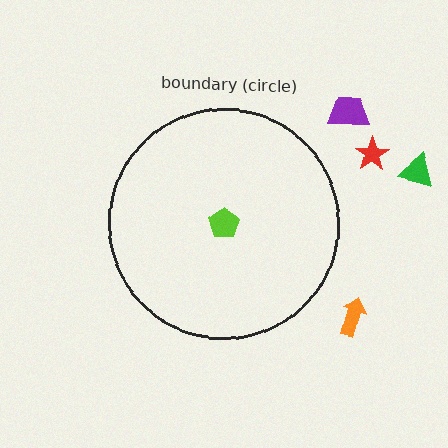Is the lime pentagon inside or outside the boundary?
Inside.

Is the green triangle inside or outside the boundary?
Outside.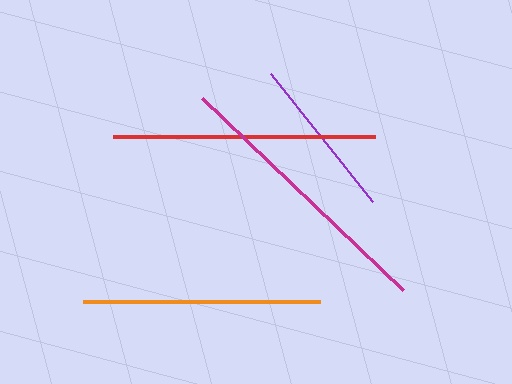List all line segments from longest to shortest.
From longest to shortest: magenta, red, orange, purple.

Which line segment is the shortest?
The purple line is the shortest at approximately 163 pixels.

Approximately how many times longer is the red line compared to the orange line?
The red line is approximately 1.1 times the length of the orange line.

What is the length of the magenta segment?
The magenta segment is approximately 278 pixels long.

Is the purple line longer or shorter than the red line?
The red line is longer than the purple line.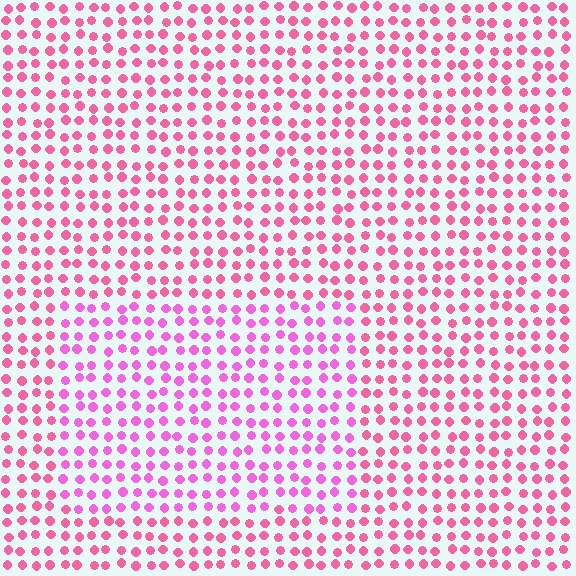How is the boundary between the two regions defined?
The boundary is defined purely by a slight shift in hue (about 26 degrees). Spacing, size, and orientation are identical on both sides.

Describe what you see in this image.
The image is filled with small pink elements in a uniform arrangement. A rectangle-shaped region is visible where the elements are tinted to a slightly different hue, forming a subtle color boundary.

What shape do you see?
I see a rectangle.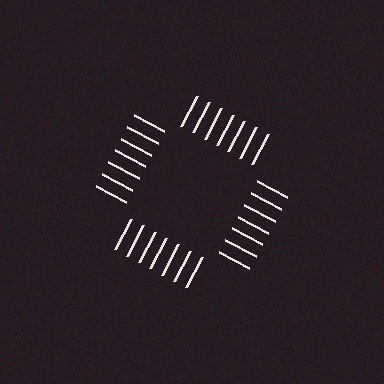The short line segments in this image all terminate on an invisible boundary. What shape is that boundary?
An illusory square — the line segments terminate on its edges but no continuous stroke is drawn.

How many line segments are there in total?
28 — 7 along each of the 4 edges.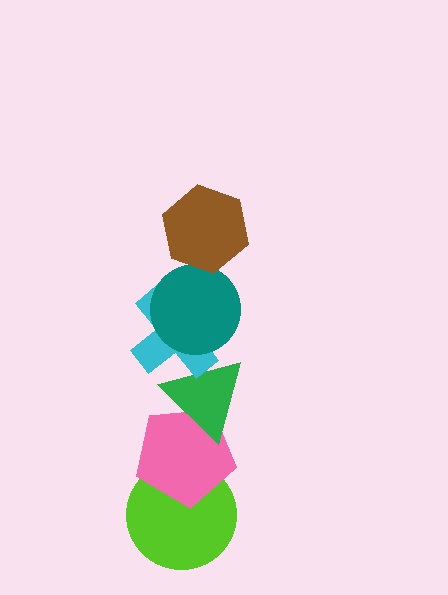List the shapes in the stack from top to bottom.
From top to bottom: the brown hexagon, the teal circle, the cyan cross, the green triangle, the pink pentagon, the lime circle.